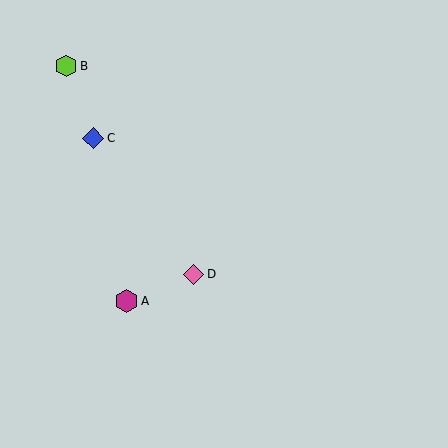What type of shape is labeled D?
Shape D is a pink diamond.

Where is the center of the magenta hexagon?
The center of the magenta hexagon is at (126, 301).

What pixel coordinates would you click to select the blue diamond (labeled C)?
Click at (93, 138) to select the blue diamond C.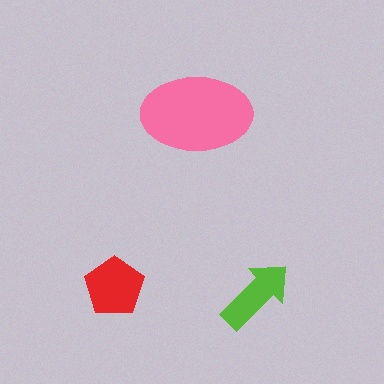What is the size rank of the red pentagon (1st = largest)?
2nd.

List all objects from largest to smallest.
The pink ellipse, the red pentagon, the lime arrow.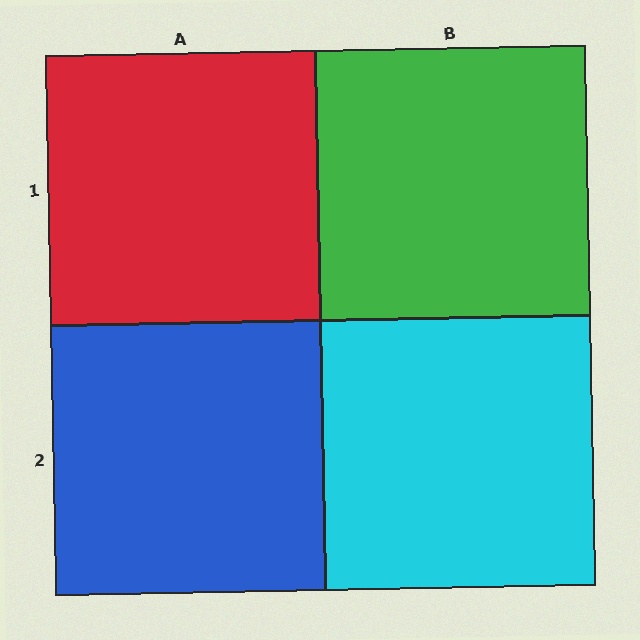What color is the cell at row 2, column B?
Cyan.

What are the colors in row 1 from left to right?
Red, green.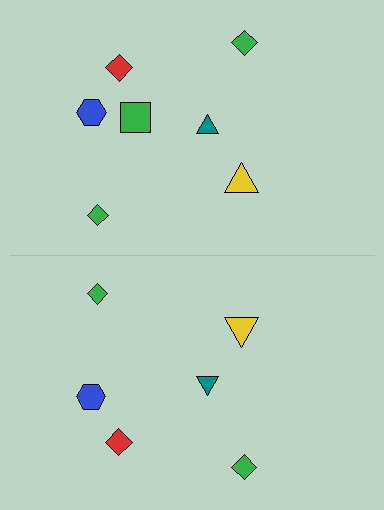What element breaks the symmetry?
A green square is missing from the bottom side.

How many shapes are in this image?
There are 13 shapes in this image.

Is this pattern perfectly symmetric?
No, the pattern is not perfectly symmetric. A green square is missing from the bottom side.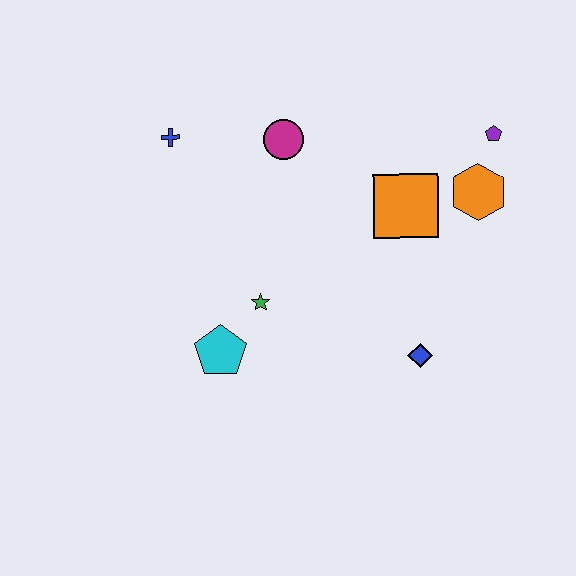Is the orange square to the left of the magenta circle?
No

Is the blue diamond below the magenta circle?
Yes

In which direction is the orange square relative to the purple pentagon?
The orange square is to the left of the purple pentagon.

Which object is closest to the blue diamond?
The orange square is closest to the blue diamond.